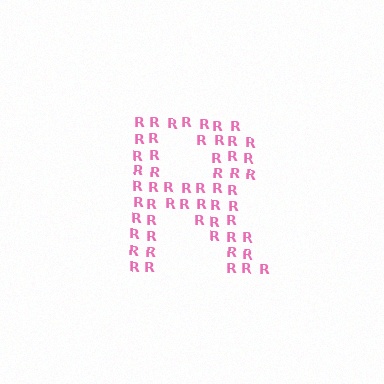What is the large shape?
The large shape is the letter R.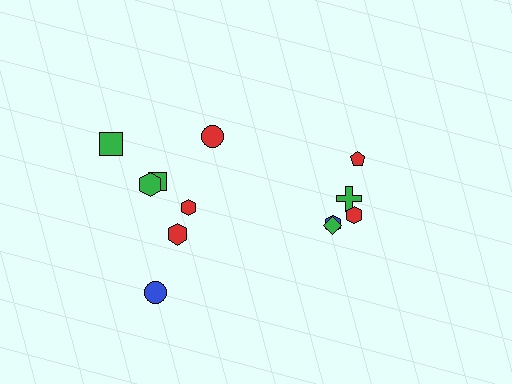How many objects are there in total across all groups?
There are 12 objects.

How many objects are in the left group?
There are 7 objects.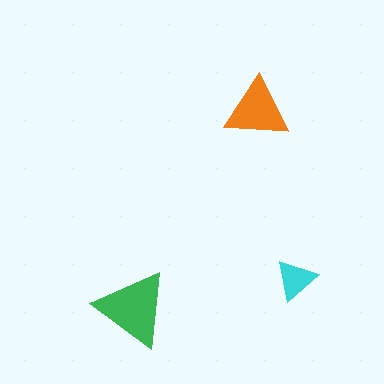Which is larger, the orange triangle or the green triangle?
The green one.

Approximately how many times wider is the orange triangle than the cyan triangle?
About 1.5 times wider.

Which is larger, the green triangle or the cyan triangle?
The green one.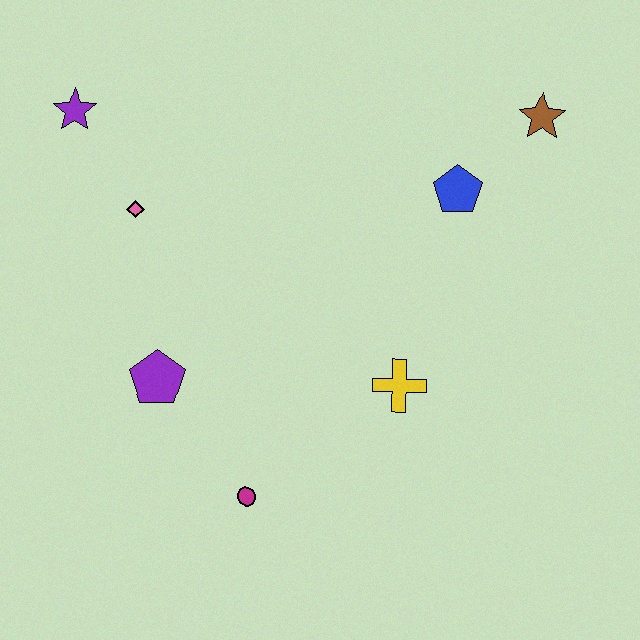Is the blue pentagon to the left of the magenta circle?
No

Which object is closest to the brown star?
The blue pentagon is closest to the brown star.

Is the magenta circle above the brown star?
No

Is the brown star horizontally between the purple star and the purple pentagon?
No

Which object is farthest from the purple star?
The brown star is farthest from the purple star.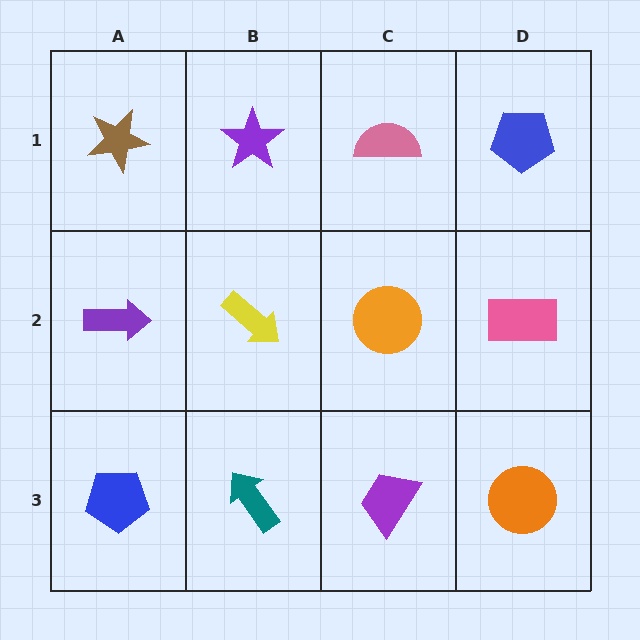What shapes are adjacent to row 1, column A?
A purple arrow (row 2, column A), a purple star (row 1, column B).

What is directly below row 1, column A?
A purple arrow.